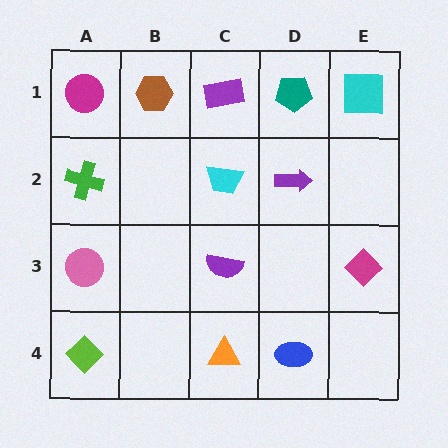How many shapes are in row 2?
3 shapes.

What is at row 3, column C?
A purple semicircle.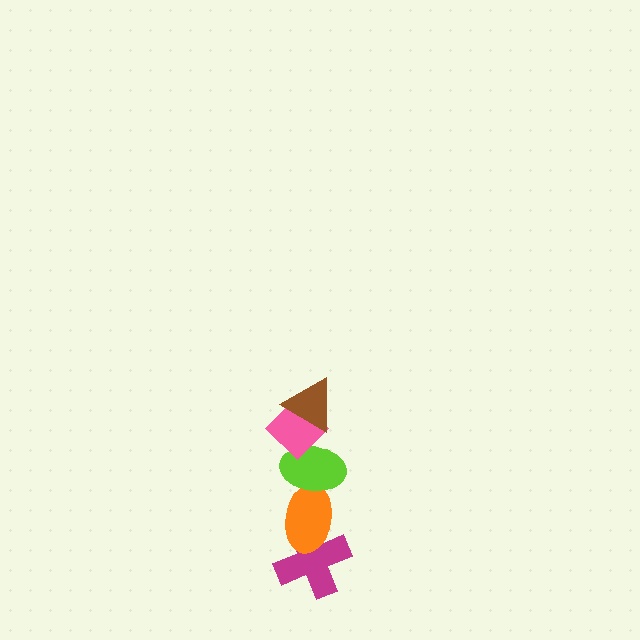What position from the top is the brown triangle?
The brown triangle is 1st from the top.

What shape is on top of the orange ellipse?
The lime ellipse is on top of the orange ellipse.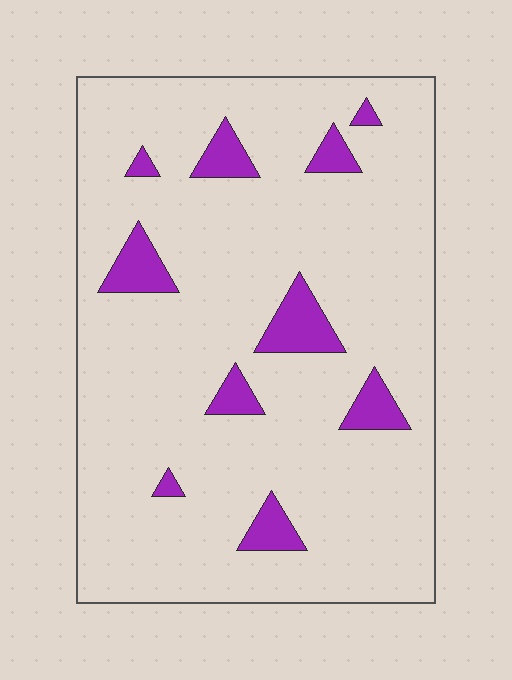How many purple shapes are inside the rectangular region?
10.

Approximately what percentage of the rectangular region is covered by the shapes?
Approximately 10%.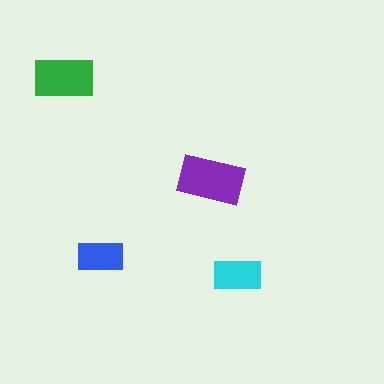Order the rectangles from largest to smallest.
the purple one, the green one, the cyan one, the blue one.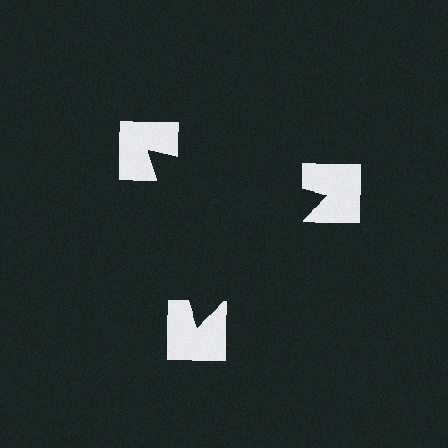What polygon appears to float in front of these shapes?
An illusory triangle — its edges are inferred from the aligned wedge cuts in the notched squares, not physically drawn.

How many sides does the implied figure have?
3 sides.